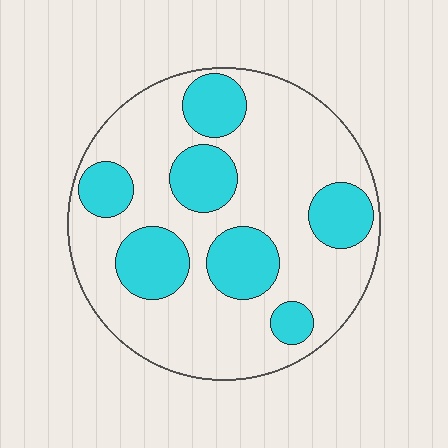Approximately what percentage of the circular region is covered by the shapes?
Approximately 30%.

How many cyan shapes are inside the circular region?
7.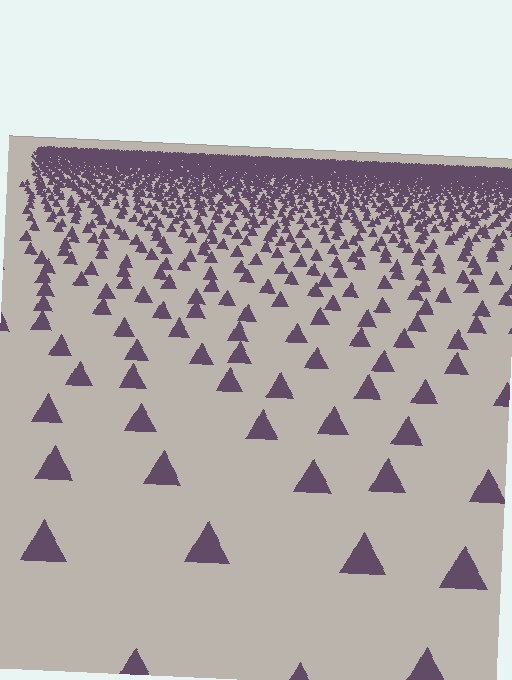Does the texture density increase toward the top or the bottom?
Density increases toward the top.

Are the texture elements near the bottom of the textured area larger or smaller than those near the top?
Larger. Near the bottom, elements are closer to the viewer and appear at a bigger on-screen size.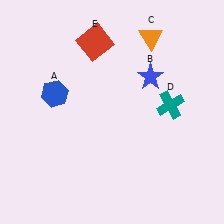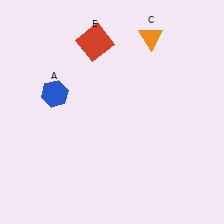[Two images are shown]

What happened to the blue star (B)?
The blue star (B) was removed in Image 2. It was in the top-right area of Image 1.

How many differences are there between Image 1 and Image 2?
There are 2 differences between the two images.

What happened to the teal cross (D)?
The teal cross (D) was removed in Image 2. It was in the top-right area of Image 1.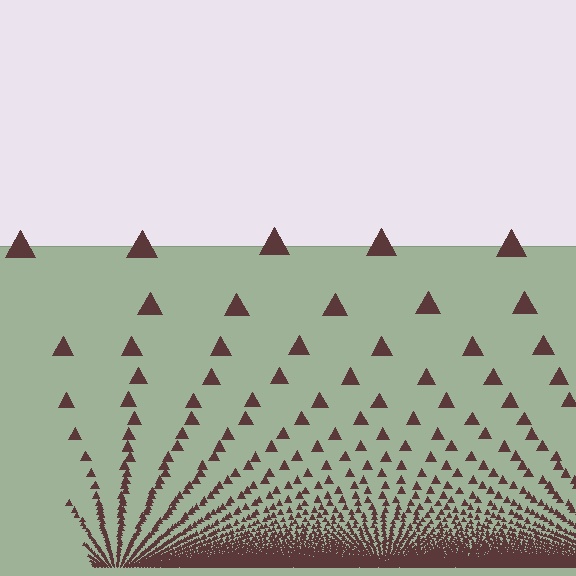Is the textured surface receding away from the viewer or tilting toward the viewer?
The surface appears to tilt toward the viewer. Texture elements get larger and sparser toward the top.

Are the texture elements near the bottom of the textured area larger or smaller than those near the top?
Smaller. The gradient is inverted — elements near the bottom are smaller and denser.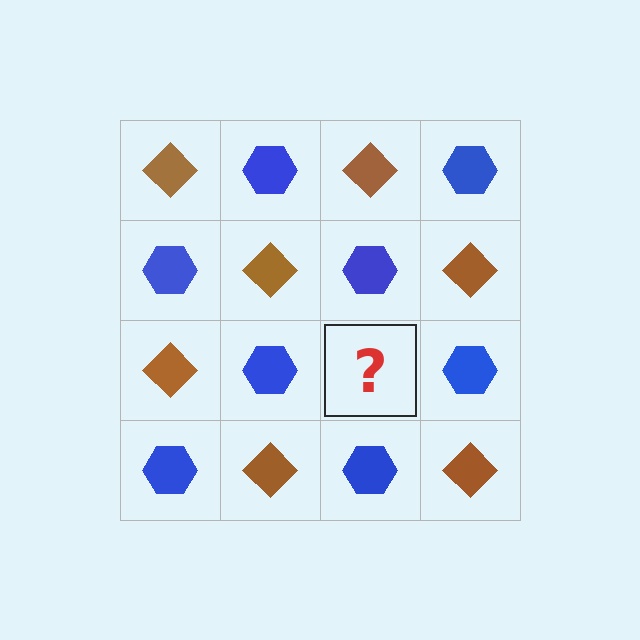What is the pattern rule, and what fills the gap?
The rule is that it alternates brown diamond and blue hexagon in a checkerboard pattern. The gap should be filled with a brown diamond.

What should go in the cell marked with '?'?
The missing cell should contain a brown diamond.